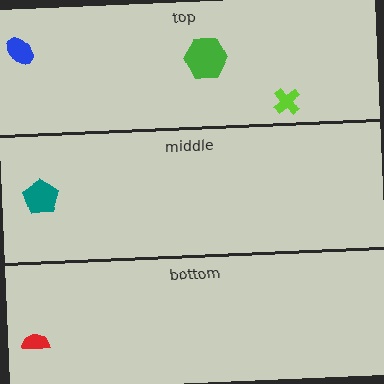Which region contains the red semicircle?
The bottom region.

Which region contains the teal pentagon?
The middle region.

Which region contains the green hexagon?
The top region.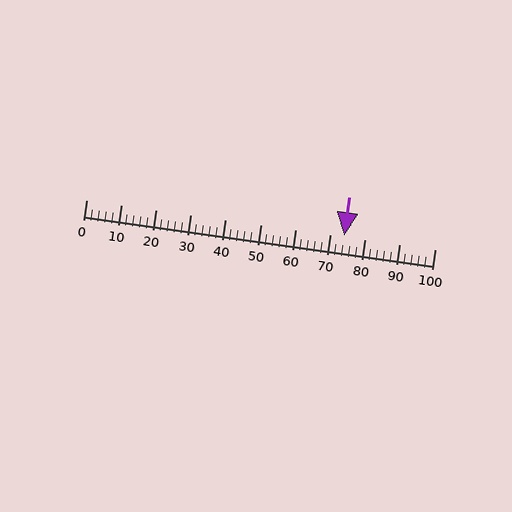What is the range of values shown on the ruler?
The ruler shows values from 0 to 100.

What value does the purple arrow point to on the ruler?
The purple arrow points to approximately 74.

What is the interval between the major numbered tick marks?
The major tick marks are spaced 10 units apart.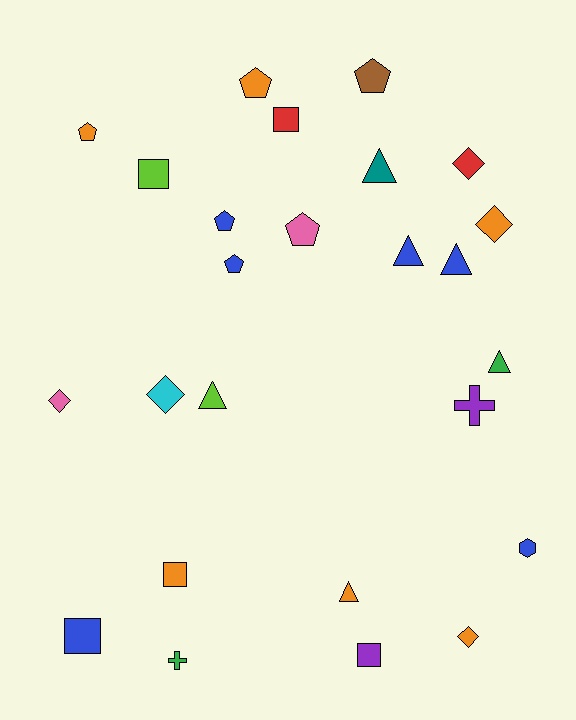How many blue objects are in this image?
There are 6 blue objects.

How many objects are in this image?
There are 25 objects.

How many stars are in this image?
There are no stars.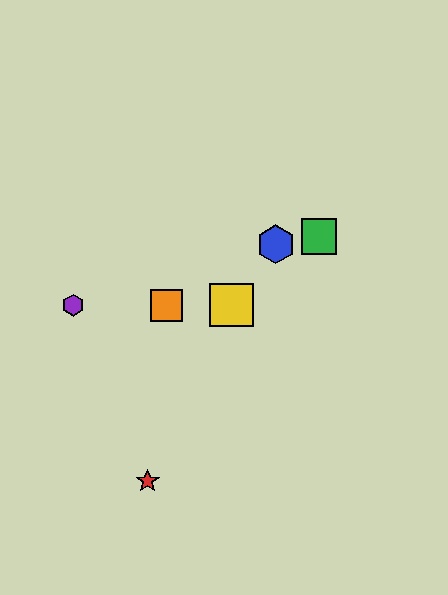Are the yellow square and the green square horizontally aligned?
No, the yellow square is at y≈305 and the green square is at y≈237.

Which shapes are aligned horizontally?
The yellow square, the purple hexagon, the orange square are aligned horizontally.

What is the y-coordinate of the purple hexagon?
The purple hexagon is at y≈305.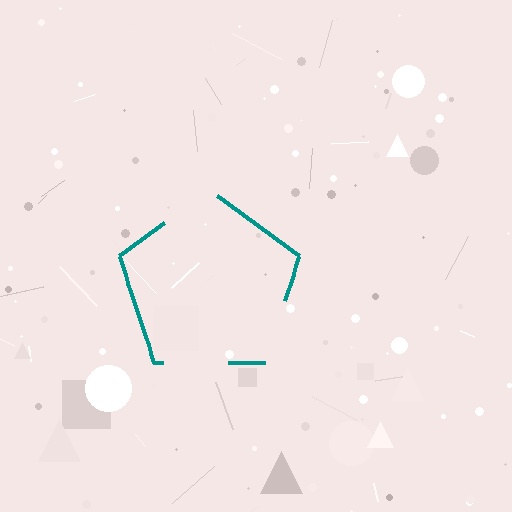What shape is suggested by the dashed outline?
The dashed outline suggests a pentagon.